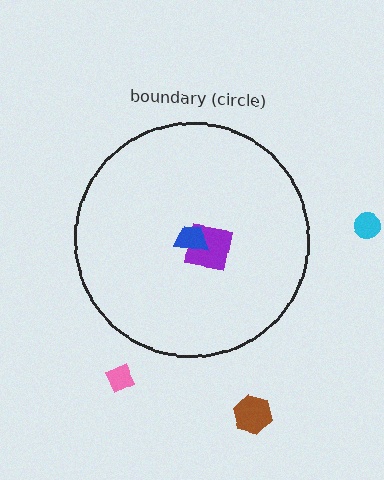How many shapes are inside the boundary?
3 inside, 3 outside.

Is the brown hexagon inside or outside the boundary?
Outside.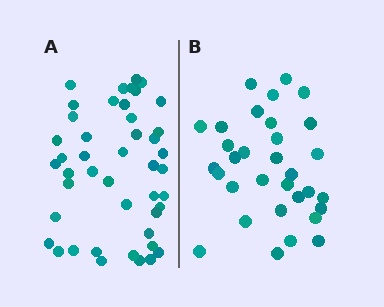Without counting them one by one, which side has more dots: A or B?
Region A (the left region) has more dots.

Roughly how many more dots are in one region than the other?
Region A has approximately 15 more dots than region B.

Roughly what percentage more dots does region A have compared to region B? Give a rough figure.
About 40% more.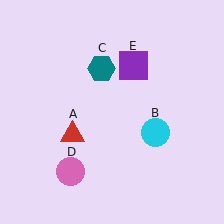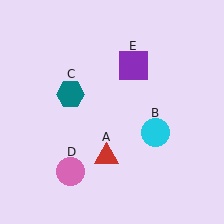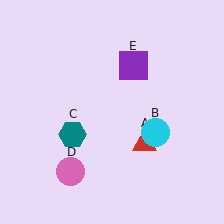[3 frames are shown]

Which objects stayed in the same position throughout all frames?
Cyan circle (object B) and pink circle (object D) and purple square (object E) remained stationary.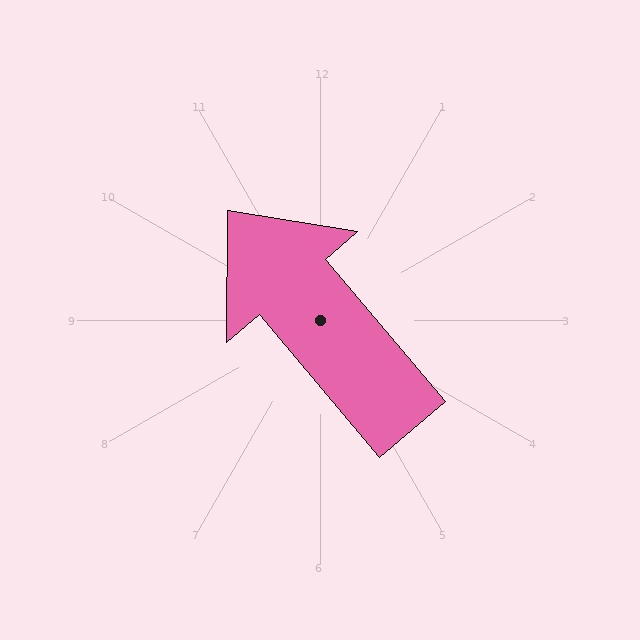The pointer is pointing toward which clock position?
Roughly 11 o'clock.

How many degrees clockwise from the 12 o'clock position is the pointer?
Approximately 320 degrees.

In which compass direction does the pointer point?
Northwest.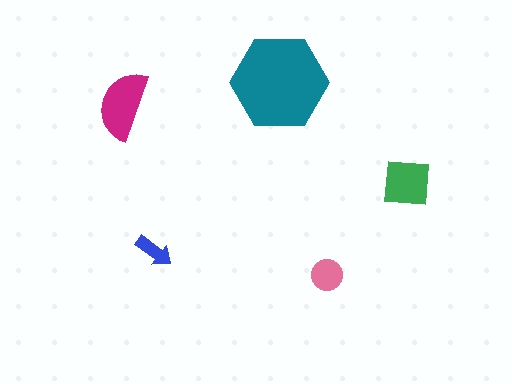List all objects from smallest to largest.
The blue arrow, the pink circle, the green square, the magenta semicircle, the teal hexagon.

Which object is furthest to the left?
The magenta semicircle is leftmost.